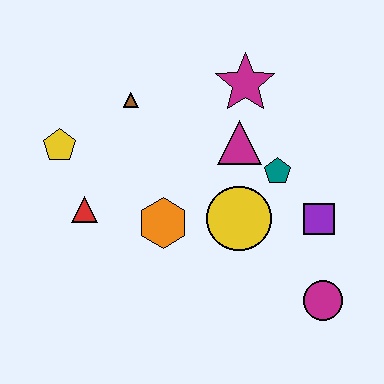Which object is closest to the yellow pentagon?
The red triangle is closest to the yellow pentagon.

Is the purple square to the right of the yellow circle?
Yes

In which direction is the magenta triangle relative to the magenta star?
The magenta triangle is below the magenta star.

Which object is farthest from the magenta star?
The magenta circle is farthest from the magenta star.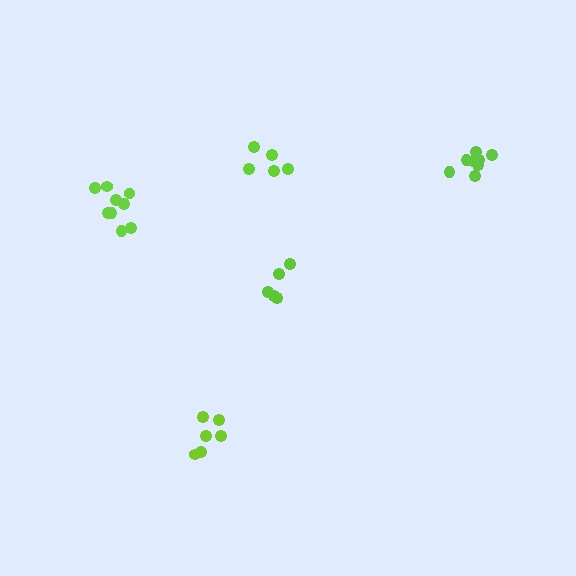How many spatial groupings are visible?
There are 5 spatial groupings.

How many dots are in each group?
Group 1: 5 dots, Group 2: 5 dots, Group 3: 6 dots, Group 4: 10 dots, Group 5: 8 dots (34 total).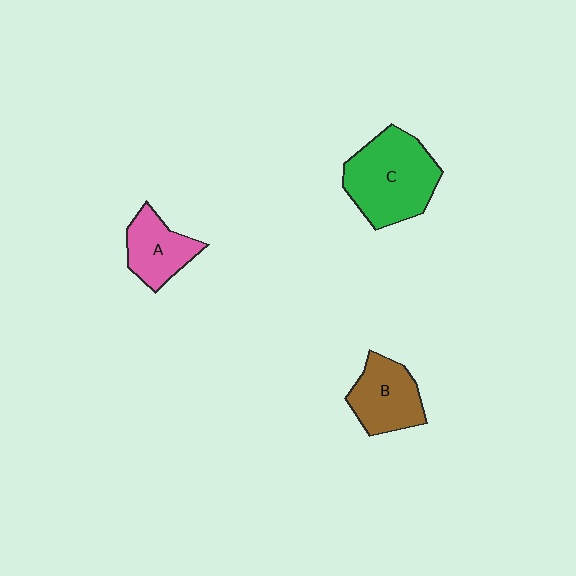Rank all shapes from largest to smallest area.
From largest to smallest: C (green), B (brown), A (pink).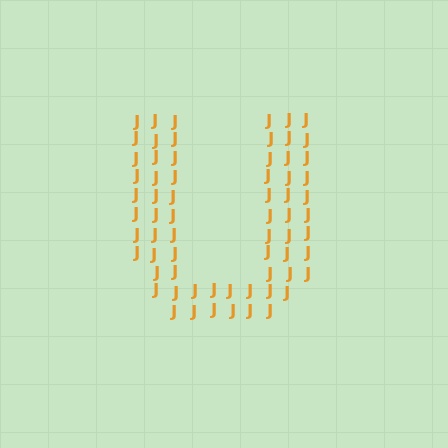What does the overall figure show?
The overall figure shows the letter U.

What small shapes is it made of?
It is made of small letter J's.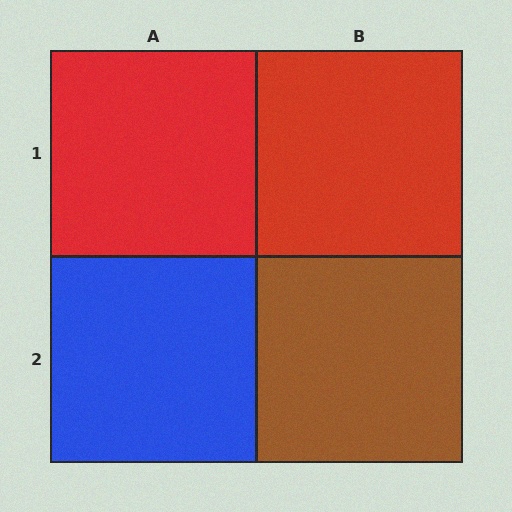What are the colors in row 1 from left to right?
Red, red.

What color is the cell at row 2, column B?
Brown.